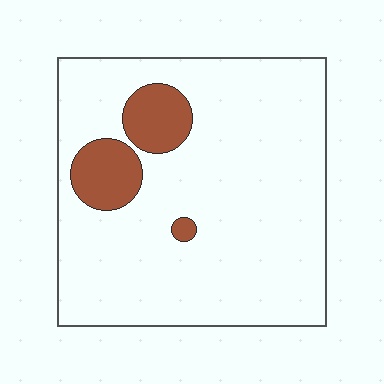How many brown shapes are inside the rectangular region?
3.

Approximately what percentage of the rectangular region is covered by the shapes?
Approximately 10%.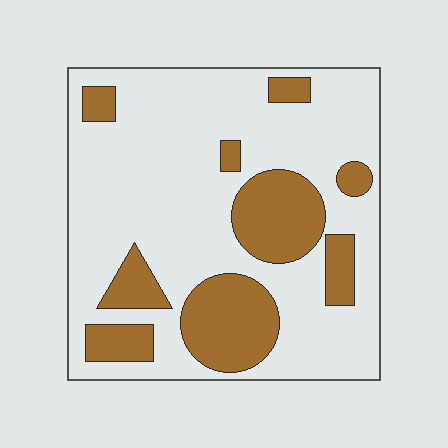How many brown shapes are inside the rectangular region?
9.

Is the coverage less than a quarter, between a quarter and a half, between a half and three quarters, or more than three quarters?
Between a quarter and a half.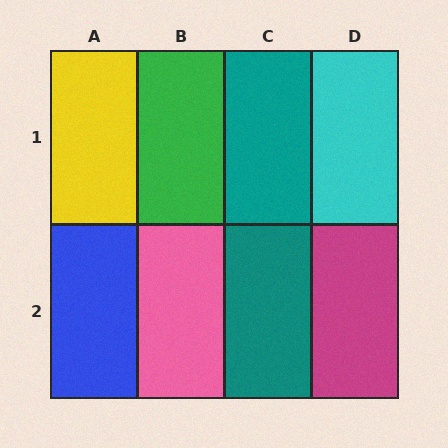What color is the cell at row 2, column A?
Blue.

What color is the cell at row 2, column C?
Teal.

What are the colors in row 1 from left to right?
Yellow, green, teal, cyan.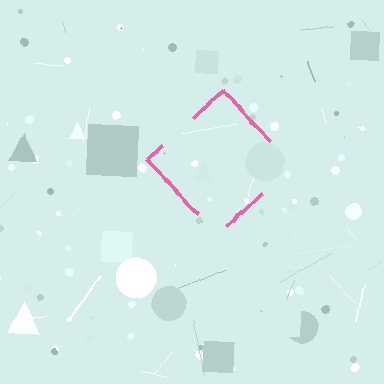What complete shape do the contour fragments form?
The contour fragments form a diamond.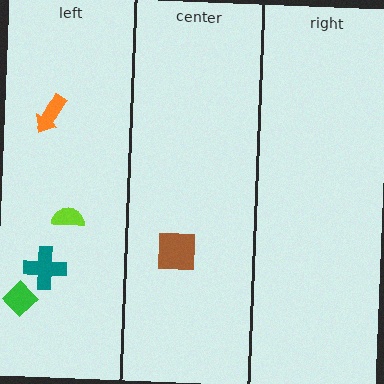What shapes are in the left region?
The green diamond, the lime semicircle, the teal cross, the orange arrow.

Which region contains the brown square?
The center region.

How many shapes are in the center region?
1.